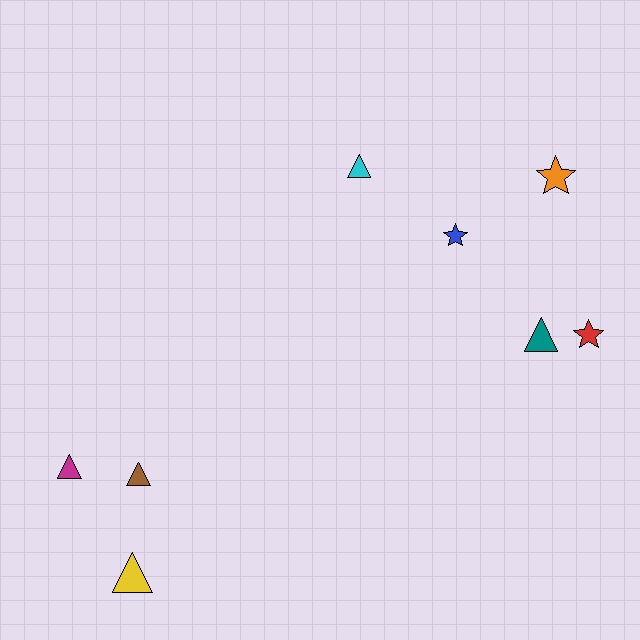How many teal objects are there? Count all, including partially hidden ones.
There is 1 teal object.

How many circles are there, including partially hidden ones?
There are no circles.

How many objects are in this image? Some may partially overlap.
There are 8 objects.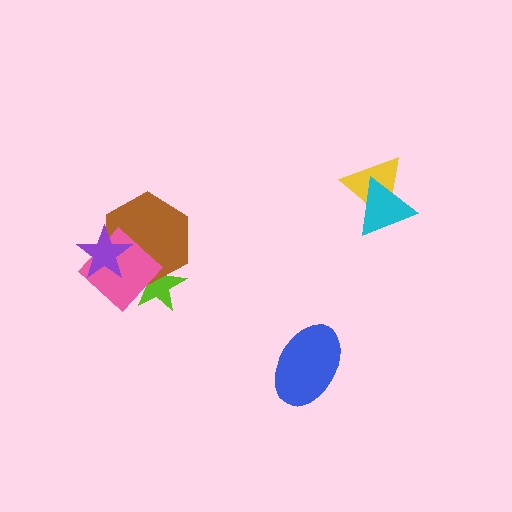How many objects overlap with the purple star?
2 objects overlap with the purple star.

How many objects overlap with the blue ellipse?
0 objects overlap with the blue ellipse.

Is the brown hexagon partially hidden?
Yes, it is partially covered by another shape.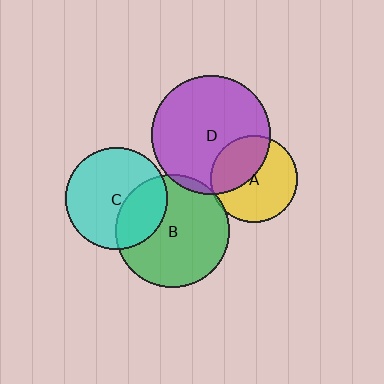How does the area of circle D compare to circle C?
Approximately 1.3 times.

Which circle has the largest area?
Circle D (purple).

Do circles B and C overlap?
Yes.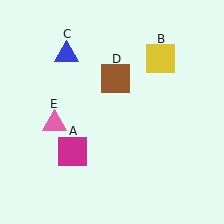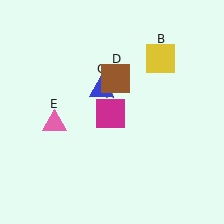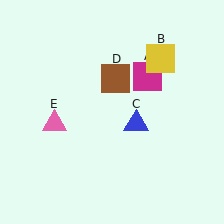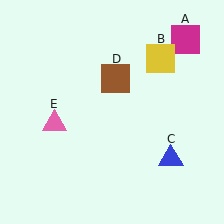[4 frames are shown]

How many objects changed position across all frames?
2 objects changed position: magenta square (object A), blue triangle (object C).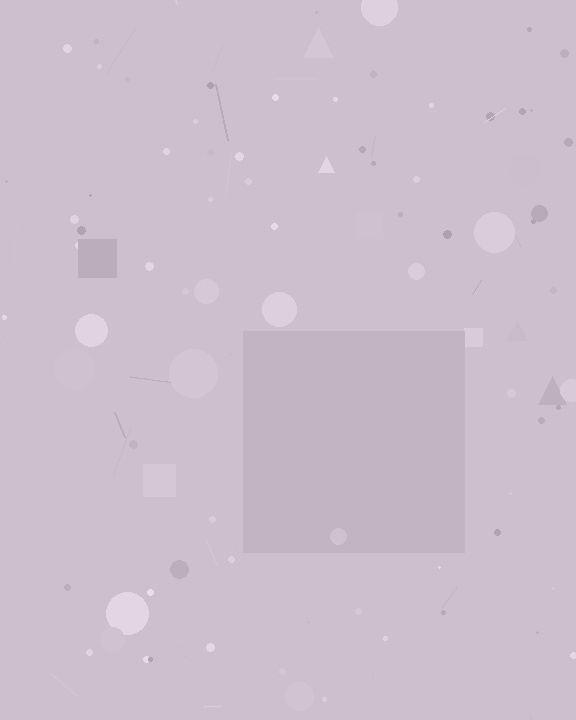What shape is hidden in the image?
A square is hidden in the image.